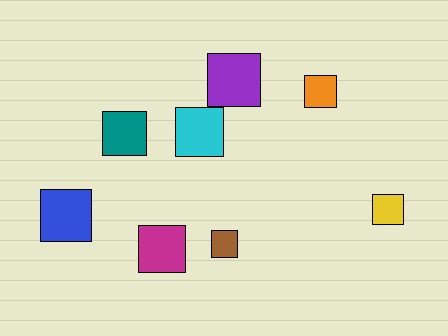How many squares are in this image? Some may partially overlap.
There are 8 squares.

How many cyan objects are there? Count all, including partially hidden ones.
There is 1 cyan object.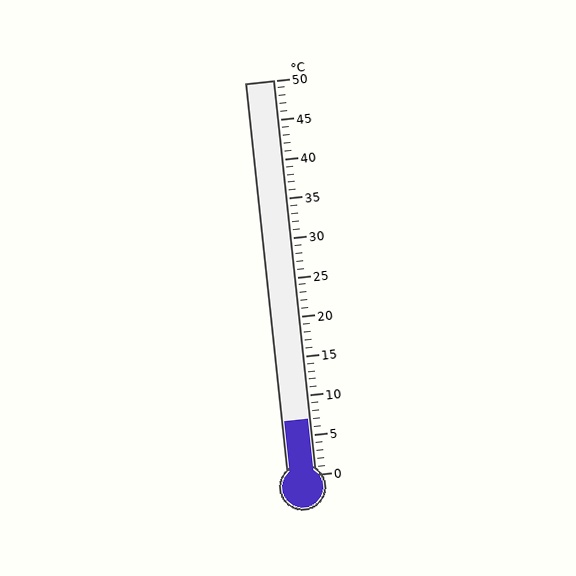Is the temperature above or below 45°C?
The temperature is below 45°C.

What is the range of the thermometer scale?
The thermometer scale ranges from 0°C to 50°C.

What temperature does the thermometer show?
The thermometer shows approximately 7°C.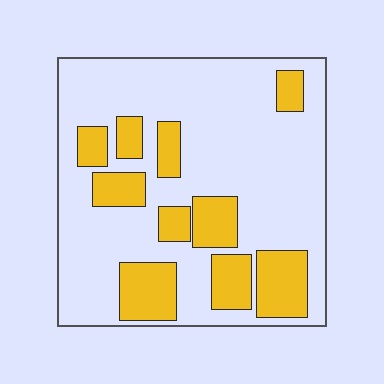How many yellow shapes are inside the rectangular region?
10.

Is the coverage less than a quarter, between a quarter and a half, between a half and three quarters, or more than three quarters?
Between a quarter and a half.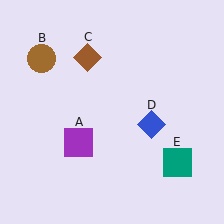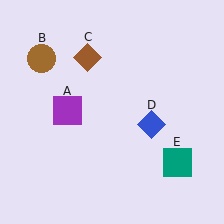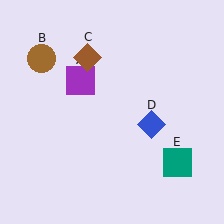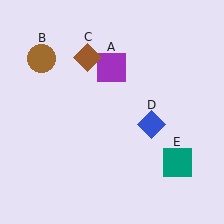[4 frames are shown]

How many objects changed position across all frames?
1 object changed position: purple square (object A).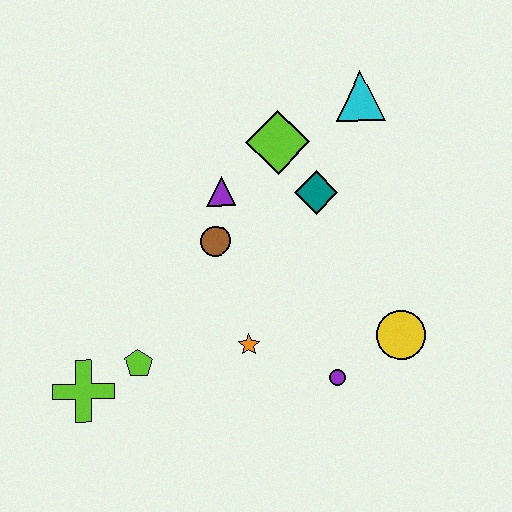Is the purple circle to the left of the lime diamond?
No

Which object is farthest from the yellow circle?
The lime cross is farthest from the yellow circle.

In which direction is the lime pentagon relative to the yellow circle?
The lime pentagon is to the left of the yellow circle.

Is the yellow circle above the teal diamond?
No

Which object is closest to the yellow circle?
The purple circle is closest to the yellow circle.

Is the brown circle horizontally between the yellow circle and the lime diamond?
No